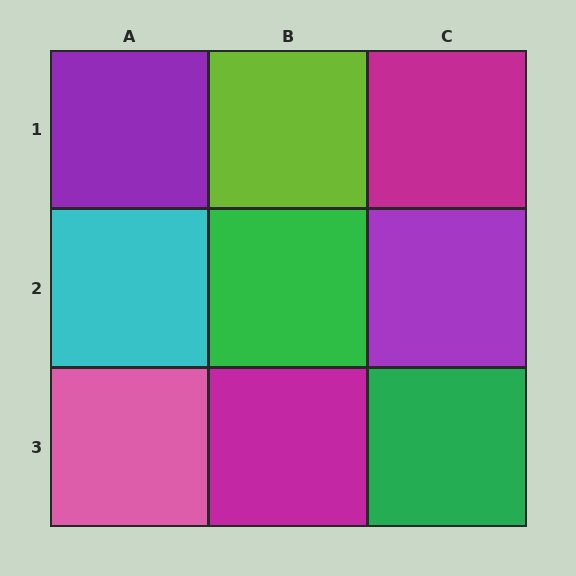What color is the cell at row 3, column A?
Pink.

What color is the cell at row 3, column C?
Green.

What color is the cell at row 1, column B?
Lime.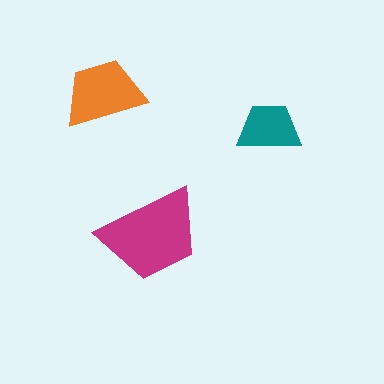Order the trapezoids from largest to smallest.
the magenta one, the orange one, the teal one.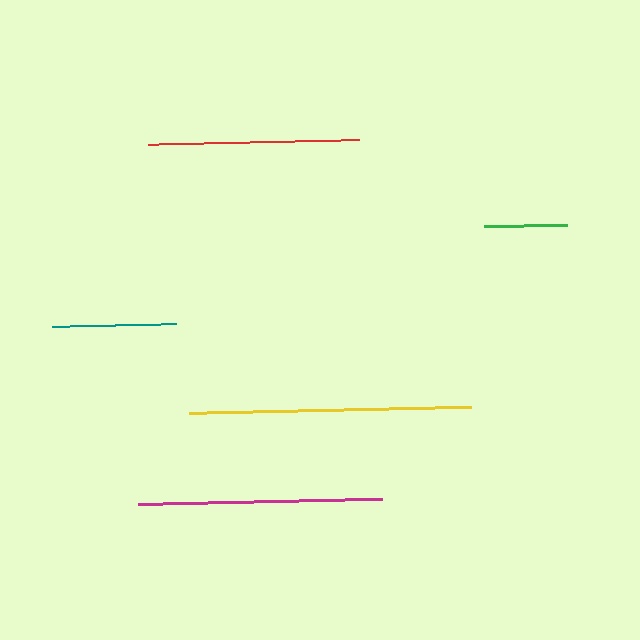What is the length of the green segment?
The green segment is approximately 83 pixels long.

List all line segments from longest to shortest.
From longest to shortest: yellow, magenta, red, teal, green.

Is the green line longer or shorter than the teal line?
The teal line is longer than the green line.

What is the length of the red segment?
The red segment is approximately 210 pixels long.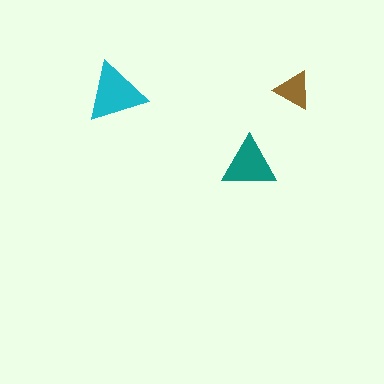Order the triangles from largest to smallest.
the cyan one, the teal one, the brown one.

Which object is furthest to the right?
The brown triangle is rightmost.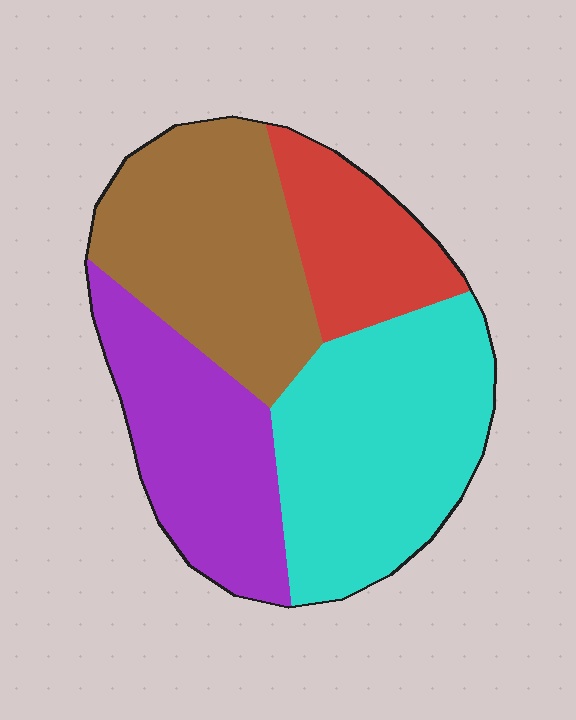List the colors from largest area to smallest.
From largest to smallest: cyan, brown, purple, red.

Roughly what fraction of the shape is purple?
Purple covers around 25% of the shape.